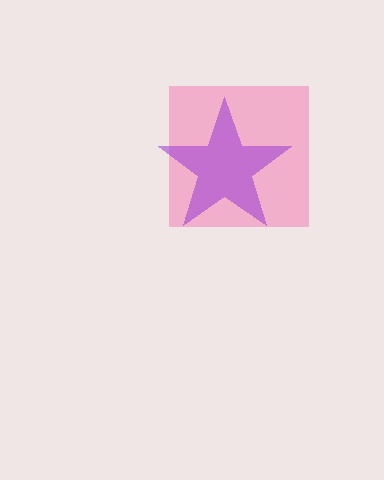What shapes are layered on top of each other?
The layered shapes are: a pink square, a purple star.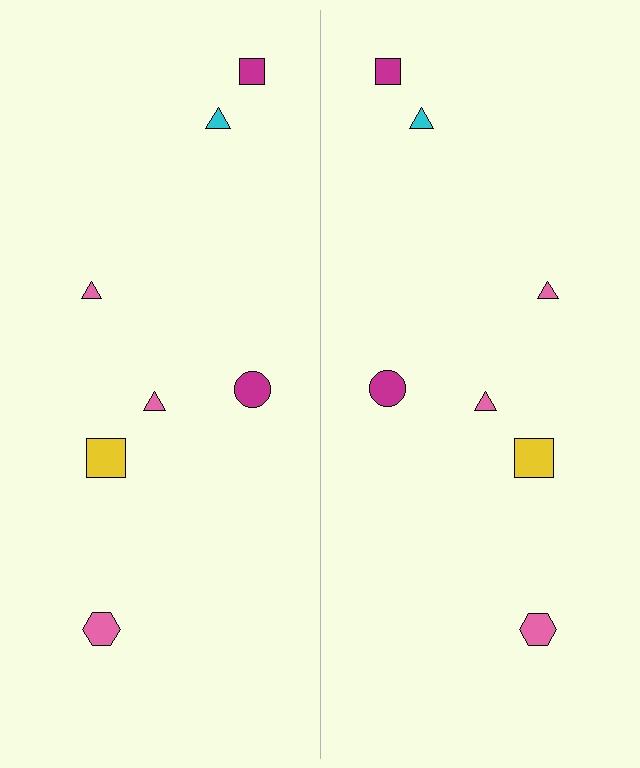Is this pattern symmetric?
Yes, this pattern has bilateral (reflection) symmetry.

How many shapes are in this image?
There are 14 shapes in this image.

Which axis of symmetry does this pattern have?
The pattern has a vertical axis of symmetry running through the center of the image.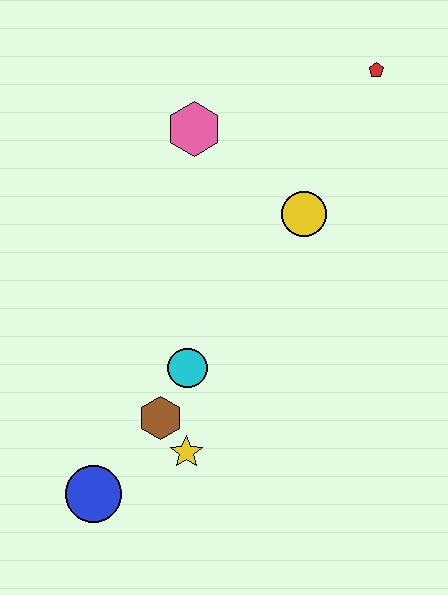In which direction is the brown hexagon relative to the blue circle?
The brown hexagon is above the blue circle.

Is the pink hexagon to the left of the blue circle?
No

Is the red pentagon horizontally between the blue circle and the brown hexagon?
No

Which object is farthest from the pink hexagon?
The blue circle is farthest from the pink hexagon.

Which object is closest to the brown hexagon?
The yellow star is closest to the brown hexagon.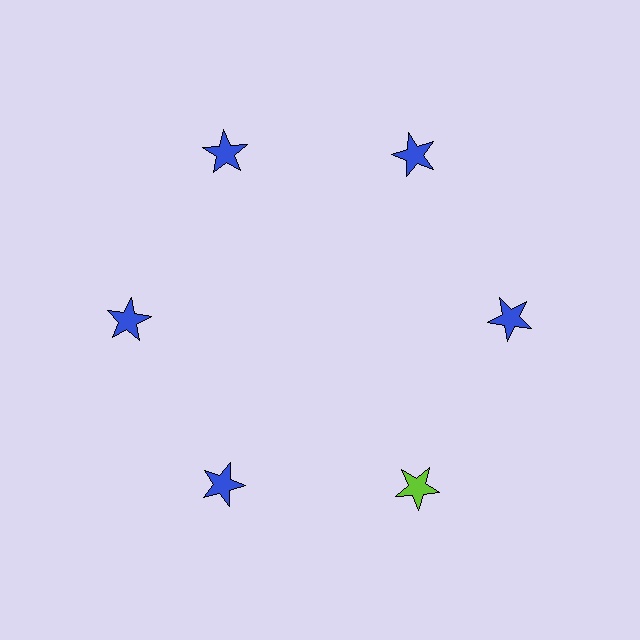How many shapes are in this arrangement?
There are 6 shapes arranged in a ring pattern.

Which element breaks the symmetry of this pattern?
The lime star at roughly the 5 o'clock position breaks the symmetry. All other shapes are blue stars.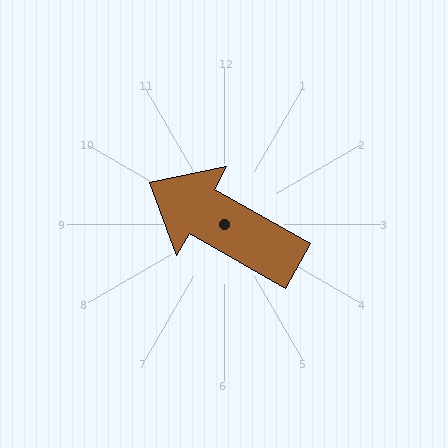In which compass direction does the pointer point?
Northwest.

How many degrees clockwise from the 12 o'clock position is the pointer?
Approximately 299 degrees.